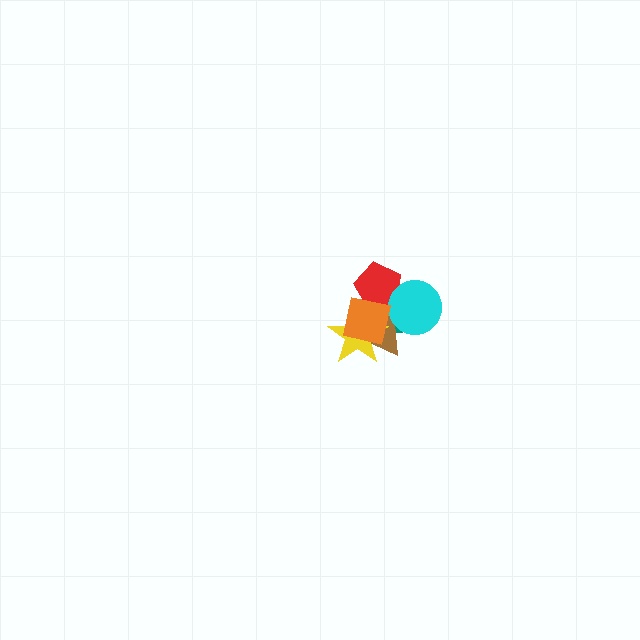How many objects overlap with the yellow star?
3 objects overlap with the yellow star.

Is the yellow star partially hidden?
Yes, it is partially covered by another shape.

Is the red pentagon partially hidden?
Yes, it is partially covered by another shape.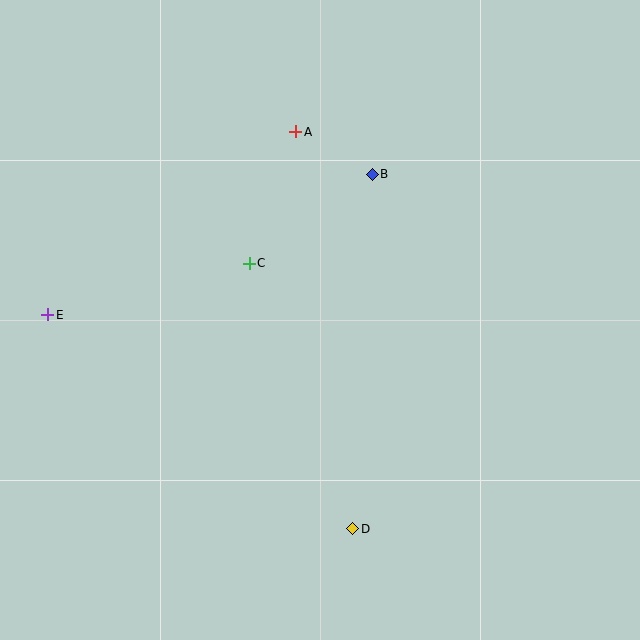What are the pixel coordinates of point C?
Point C is at (249, 263).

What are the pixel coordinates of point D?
Point D is at (353, 529).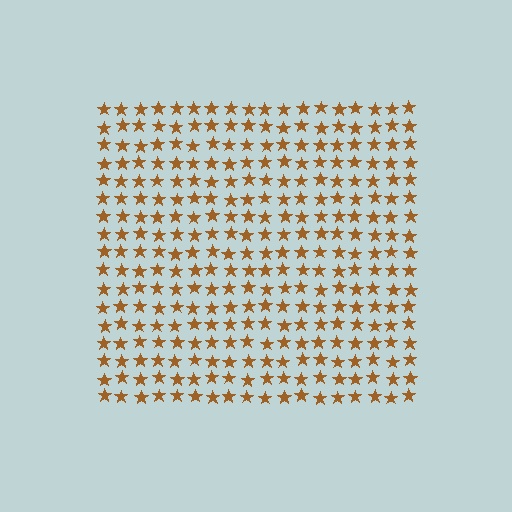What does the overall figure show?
The overall figure shows a square.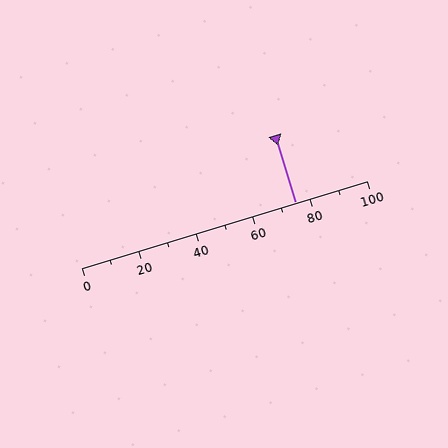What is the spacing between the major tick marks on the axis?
The major ticks are spaced 20 apart.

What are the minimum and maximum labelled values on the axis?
The axis runs from 0 to 100.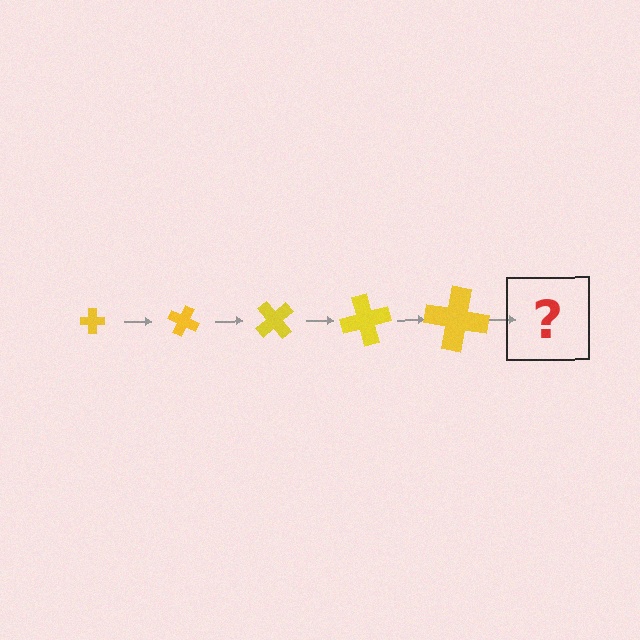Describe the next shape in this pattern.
It should be a cross, larger than the previous one and rotated 125 degrees from the start.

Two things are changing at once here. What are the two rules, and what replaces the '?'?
The two rules are that the cross grows larger each step and it rotates 25 degrees each step. The '?' should be a cross, larger than the previous one and rotated 125 degrees from the start.